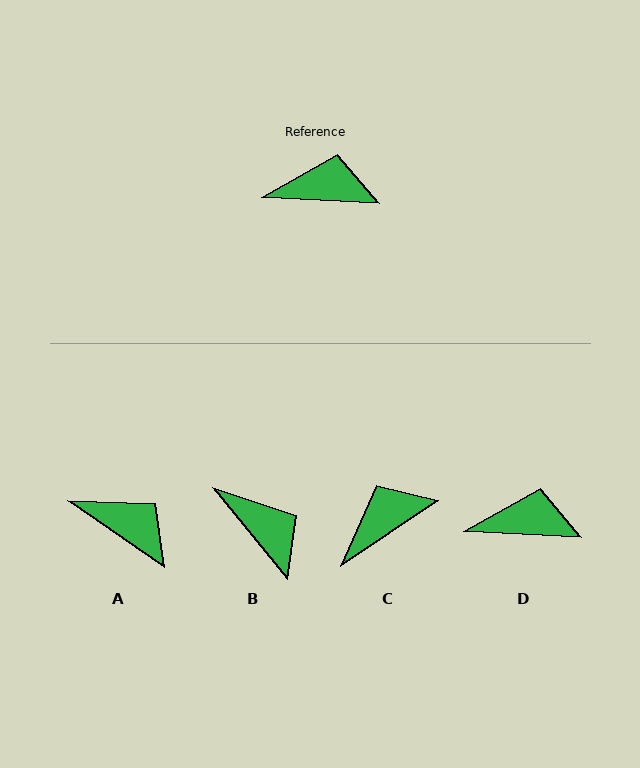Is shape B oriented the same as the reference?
No, it is off by about 48 degrees.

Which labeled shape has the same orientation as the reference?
D.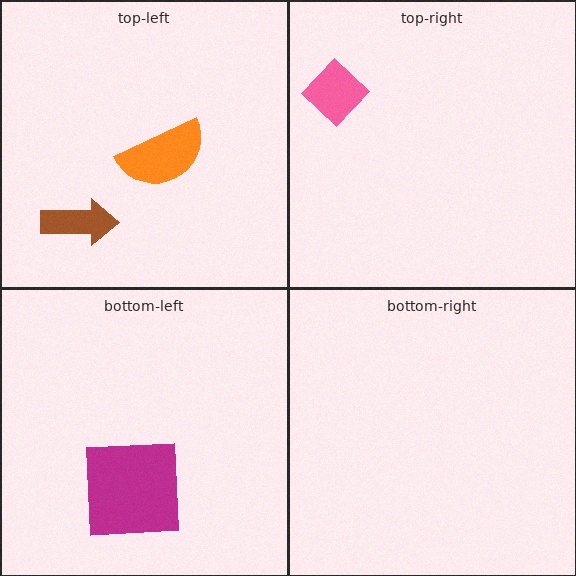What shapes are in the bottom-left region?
The magenta square.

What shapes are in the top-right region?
The pink diamond.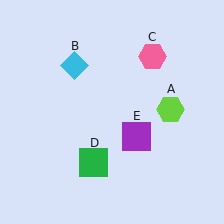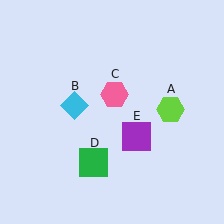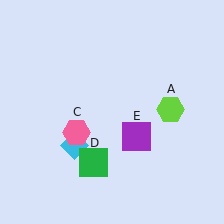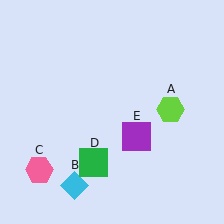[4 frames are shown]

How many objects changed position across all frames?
2 objects changed position: cyan diamond (object B), pink hexagon (object C).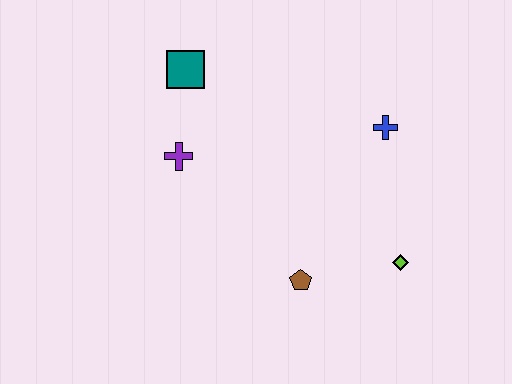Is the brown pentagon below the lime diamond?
Yes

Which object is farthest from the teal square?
The lime diamond is farthest from the teal square.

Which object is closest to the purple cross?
The teal square is closest to the purple cross.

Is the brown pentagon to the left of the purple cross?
No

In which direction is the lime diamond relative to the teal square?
The lime diamond is to the right of the teal square.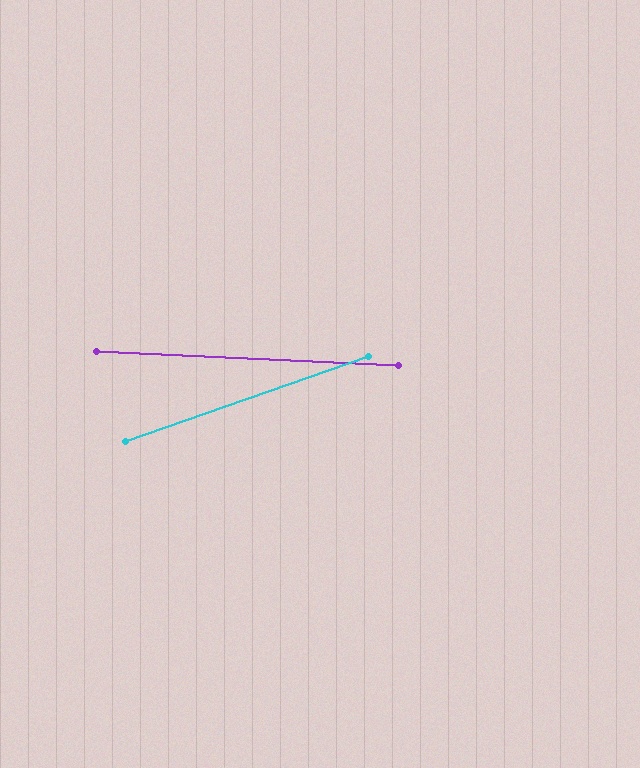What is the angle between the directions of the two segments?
Approximately 22 degrees.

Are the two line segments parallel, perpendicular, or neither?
Neither parallel nor perpendicular — they differ by about 22°.